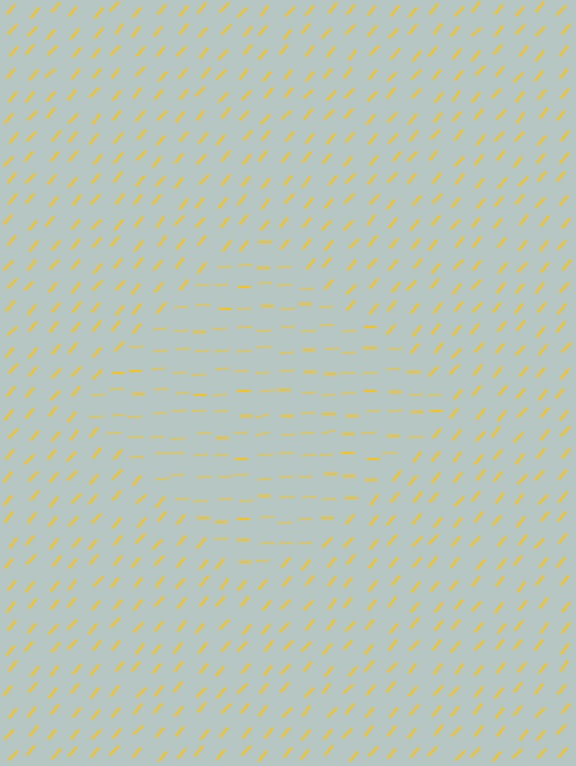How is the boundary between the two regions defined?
The boundary is defined purely by a change in line orientation (approximately 45 degrees difference). All lines are the same color and thickness.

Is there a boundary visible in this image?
Yes, there is a texture boundary formed by a change in line orientation.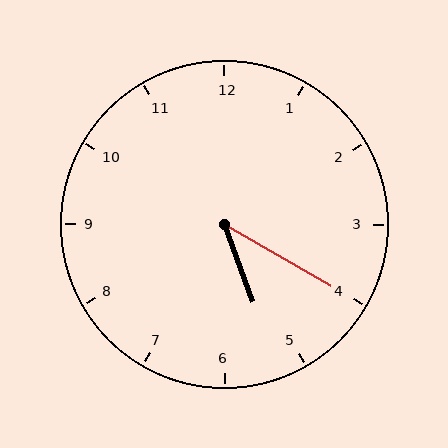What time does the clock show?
5:20.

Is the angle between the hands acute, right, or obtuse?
It is acute.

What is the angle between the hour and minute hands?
Approximately 40 degrees.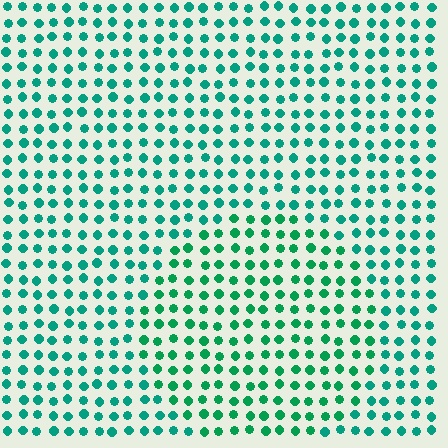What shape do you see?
I see a circle.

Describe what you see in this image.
The image is filled with small teal elements in a uniform arrangement. A circle-shaped region is visible where the elements are tinted to a slightly different hue, forming a subtle color boundary.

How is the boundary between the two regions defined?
The boundary is defined purely by a slight shift in hue (about 19 degrees). Spacing, size, and orientation are identical on both sides.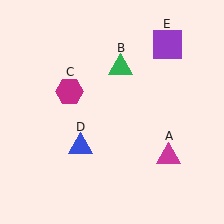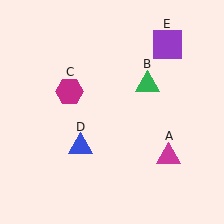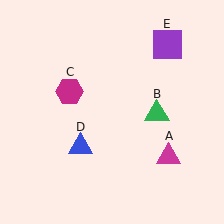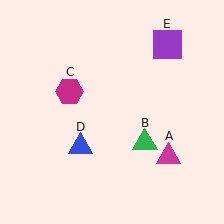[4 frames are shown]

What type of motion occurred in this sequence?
The green triangle (object B) rotated clockwise around the center of the scene.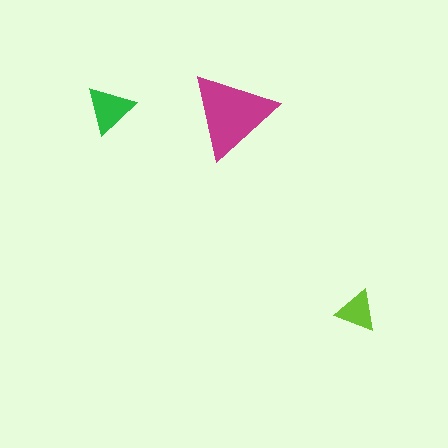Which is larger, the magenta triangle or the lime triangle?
The magenta one.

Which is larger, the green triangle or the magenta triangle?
The magenta one.